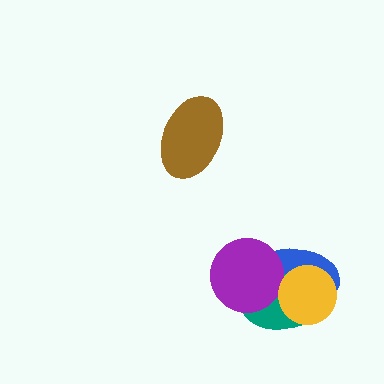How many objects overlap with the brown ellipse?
0 objects overlap with the brown ellipse.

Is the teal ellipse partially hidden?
Yes, it is partially covered by another shape.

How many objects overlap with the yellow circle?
2 objects overlap with the yellow circle.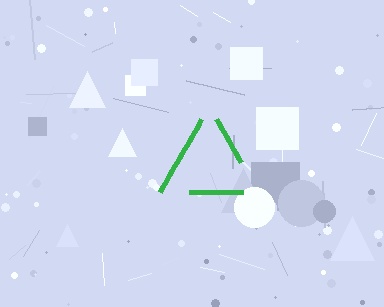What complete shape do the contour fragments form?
The contour fragments form a triangle.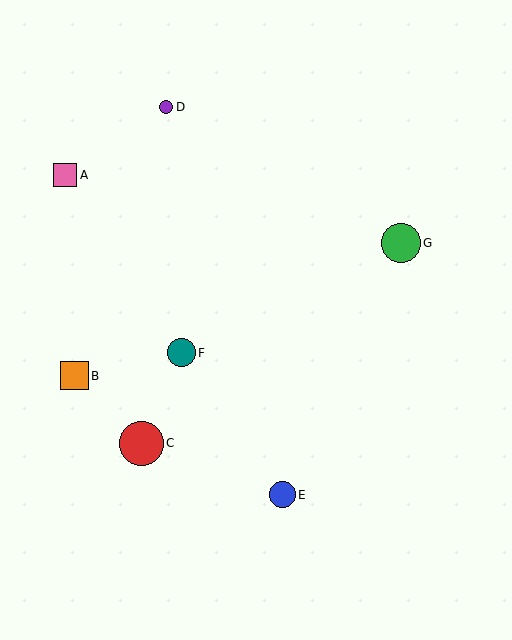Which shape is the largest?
The red circle (labeled C) is the largest.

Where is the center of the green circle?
The center of the green circle is at (401, 243).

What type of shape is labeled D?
Shape D is a purple circle.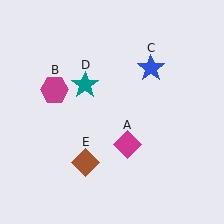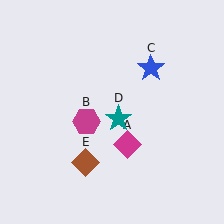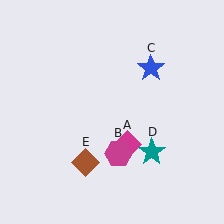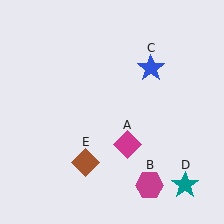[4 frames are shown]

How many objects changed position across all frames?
2 objects changed position: magenta hexagon (object B), teal star (object D).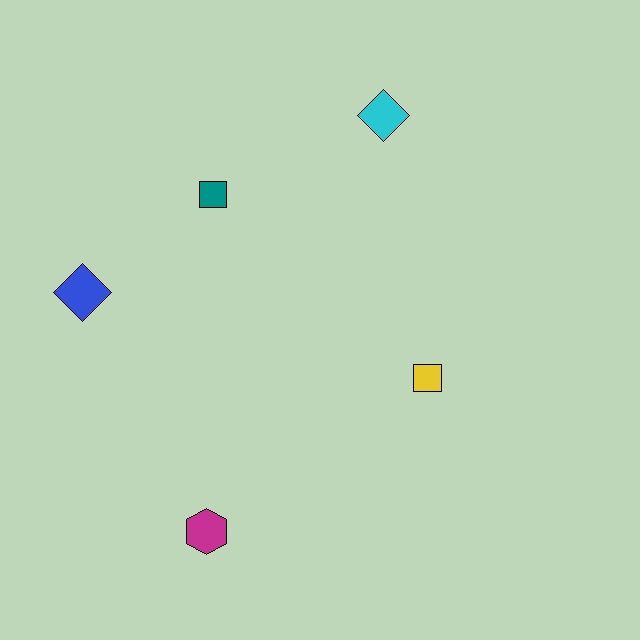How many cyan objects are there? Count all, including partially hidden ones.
There is 1 cyan object.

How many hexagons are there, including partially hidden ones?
There is 1 hexagon.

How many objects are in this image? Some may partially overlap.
There are 5 objects.